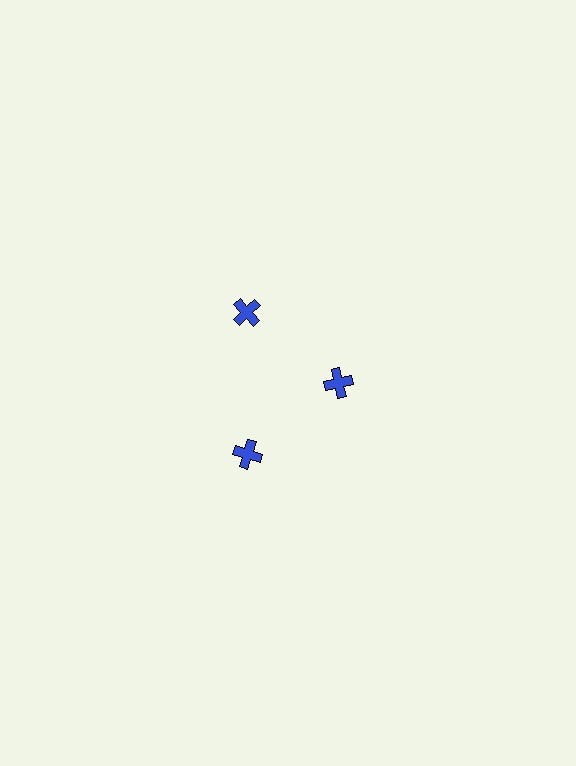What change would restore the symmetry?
The symmetry would be restored by moving it outward, back onto the ring so that all 3 crosses sit at equal angles and equal distance from the center.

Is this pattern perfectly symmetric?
No. The 3 blue crosses are arranged in a ring, but one element near the 3 o'clock position is pulled inward toward the center, breaking the 3-fold rotational symmetry.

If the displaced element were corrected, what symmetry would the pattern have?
It would have 3-fold rotational symmetry — the pattern would map onto itself every 120 degrees.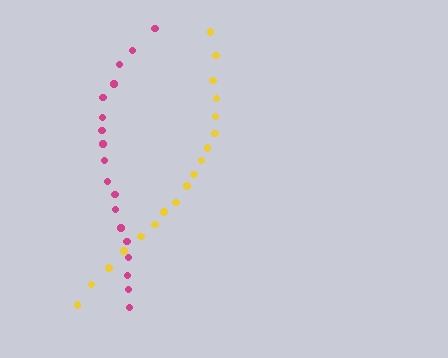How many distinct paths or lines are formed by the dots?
There are 2 distinct paths.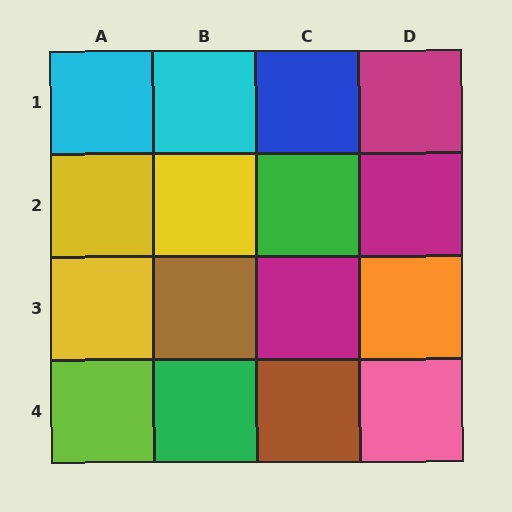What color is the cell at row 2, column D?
Magenta.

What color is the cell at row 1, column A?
Cyan.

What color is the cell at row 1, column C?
Blue.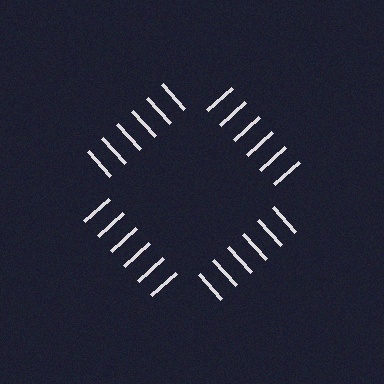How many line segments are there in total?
24 — 6 along each of the 4 edges.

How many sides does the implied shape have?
4 sides — the line-ends trace a square.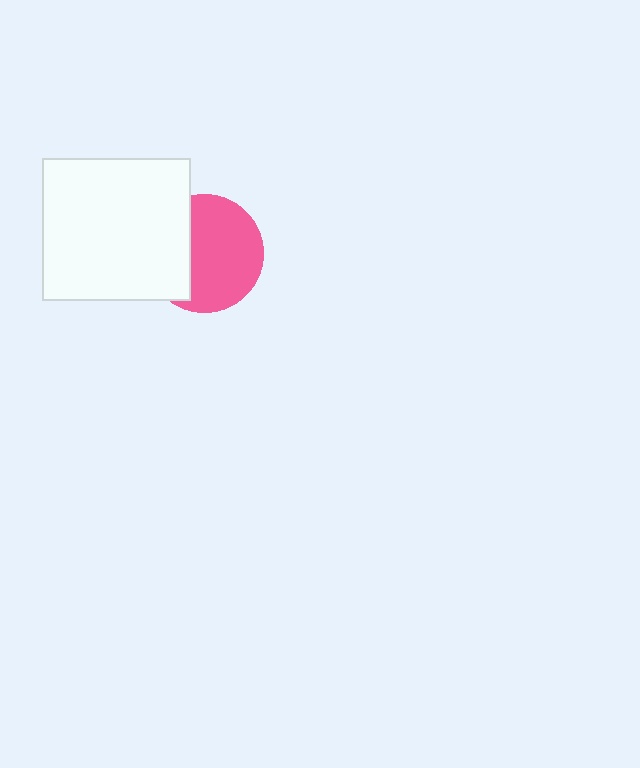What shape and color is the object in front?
The object in front is a white rectangle.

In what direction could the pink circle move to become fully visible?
The pink circle could move right. That would shift it out from behind the white rectangle entirely.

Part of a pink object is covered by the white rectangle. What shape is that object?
It is a circle.